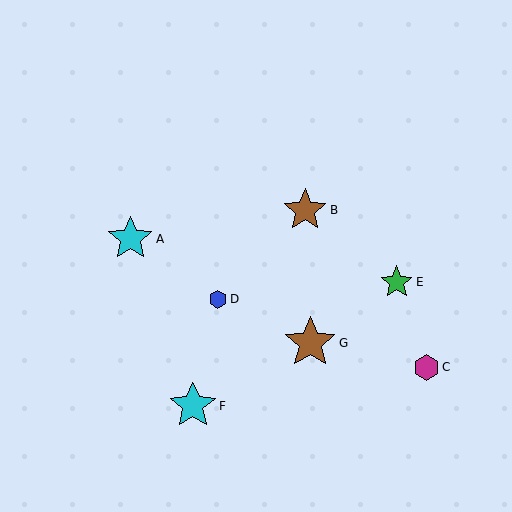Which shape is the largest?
The brown star (labeled G) is the largest.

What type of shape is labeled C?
Shape C is a magenta hexagon.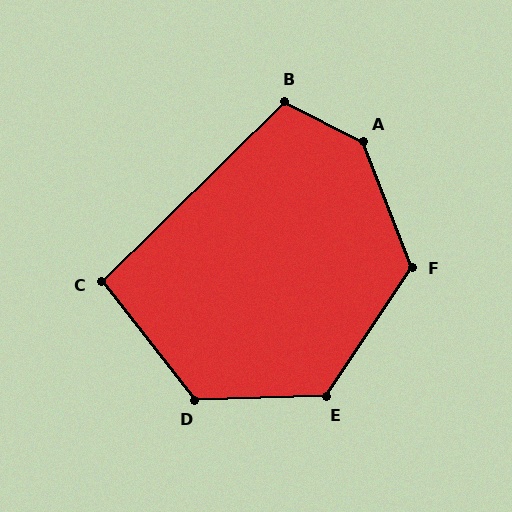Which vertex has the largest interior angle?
A, at approximately 138 degrees.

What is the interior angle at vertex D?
Approximately 127 degrees (obtuse).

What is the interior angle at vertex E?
Approximately 126 degrees (obtuse).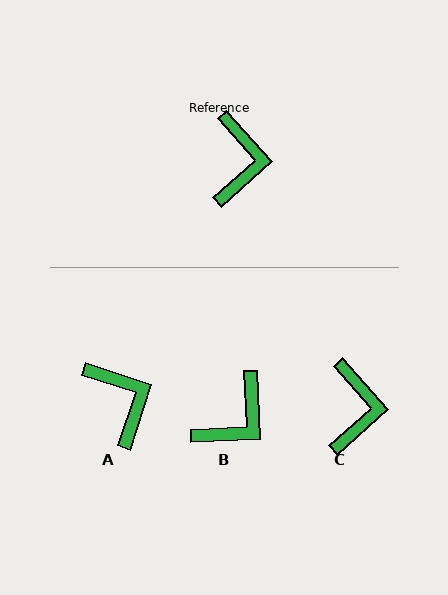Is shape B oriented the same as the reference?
No, it is off by about 39 degrees.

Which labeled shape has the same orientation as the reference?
C.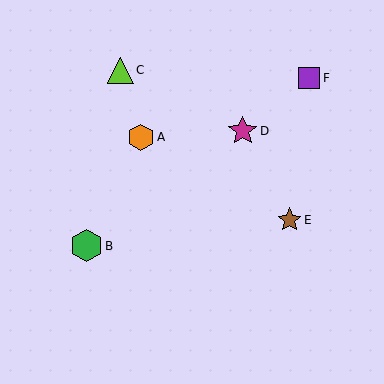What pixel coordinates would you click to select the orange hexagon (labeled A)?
Click at (141, 137) to select the orange hexagon A.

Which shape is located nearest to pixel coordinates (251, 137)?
The magenta star (labeled D) at (243, 131) is nearest to that location.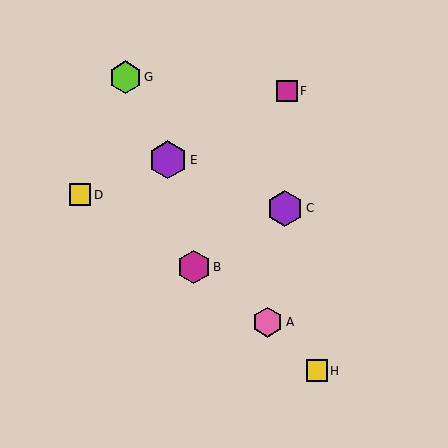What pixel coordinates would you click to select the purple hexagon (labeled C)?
Click at (285, 208) to select the purple hexagon C.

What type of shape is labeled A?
Shape A is a pink hexagon.